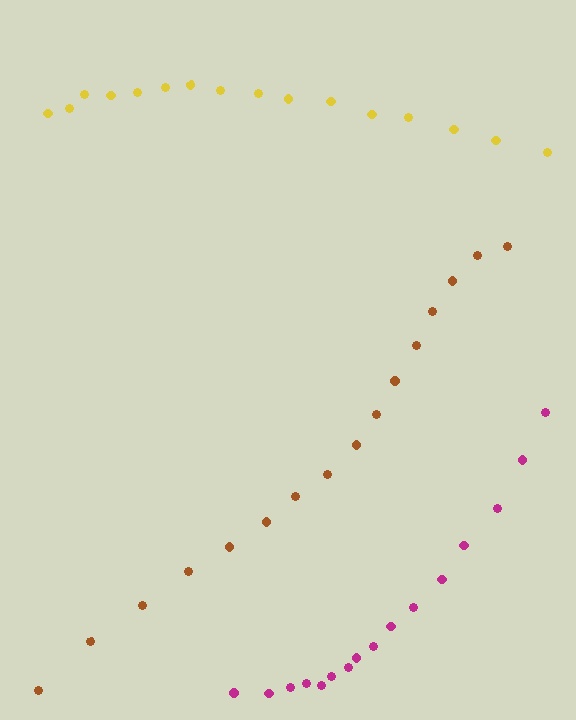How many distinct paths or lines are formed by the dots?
There are 3 distinct paths.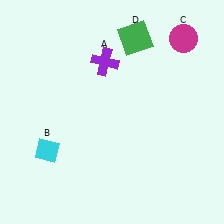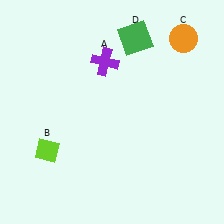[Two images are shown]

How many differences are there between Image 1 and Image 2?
There are 2 differences between the two images.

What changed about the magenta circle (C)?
In Image 1, C is magenta. In Image 2, it changed to orange.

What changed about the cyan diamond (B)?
In Image 1, B is cyan. In Image 2, it changed to lime.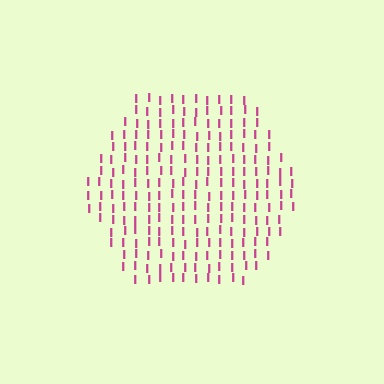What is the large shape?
The large shape is a hexagon.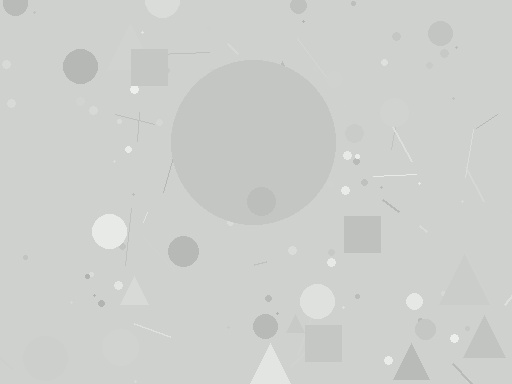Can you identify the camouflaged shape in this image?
The camouflaged shape is a circle.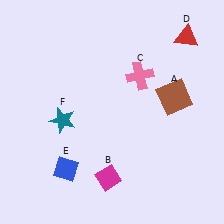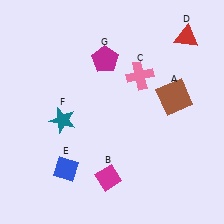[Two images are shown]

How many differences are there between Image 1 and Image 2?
There is 1 difference between the two images.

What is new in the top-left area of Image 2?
A magenta pentagon (G) was added in the top-left area of Image 2.